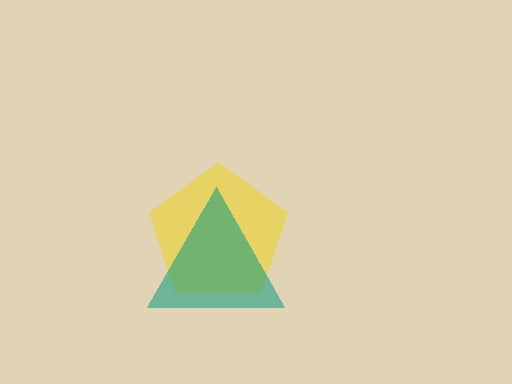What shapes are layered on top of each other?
The layered shapes are: a yellow pentagon, a teal triangle.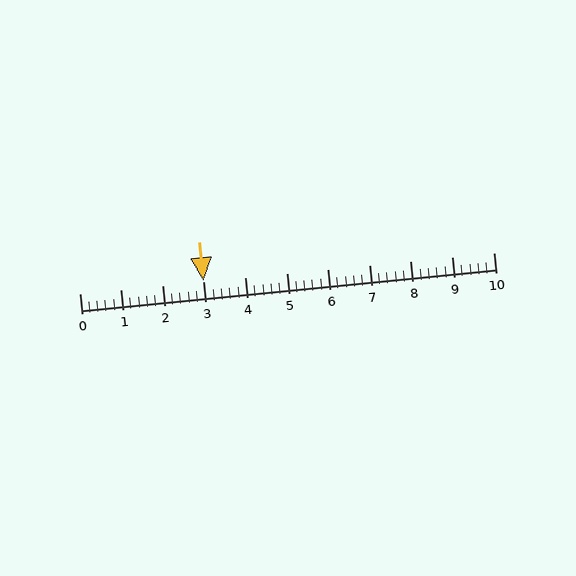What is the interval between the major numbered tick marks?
The major tick marks are spaced 1 units apart.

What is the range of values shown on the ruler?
The ruler shows values from 0 to 10.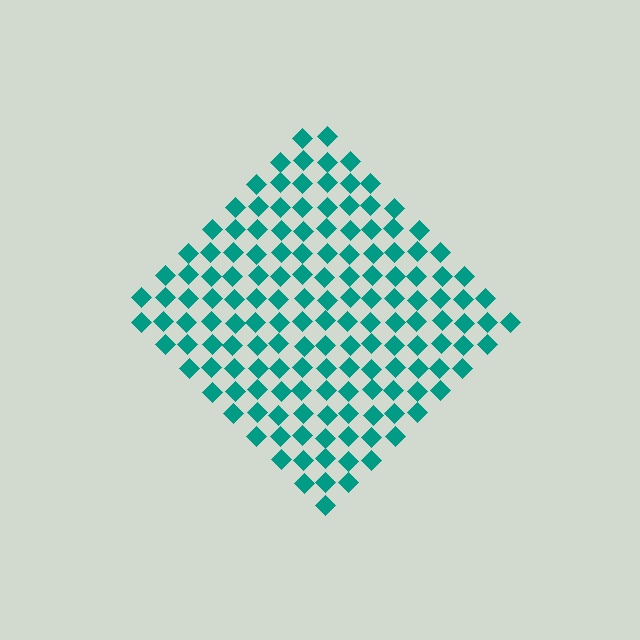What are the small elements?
The small elements are diamonds.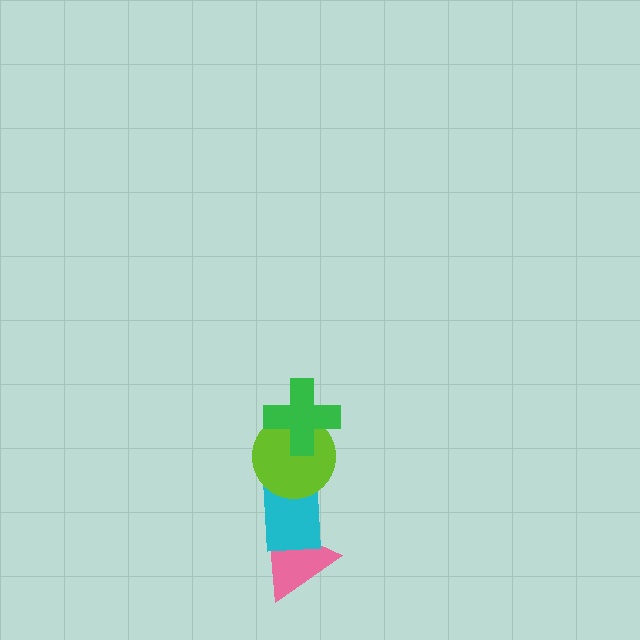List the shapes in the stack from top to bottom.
From top to bottom: the green cross, the lime circle, the cyan rectangle, the pink triangle.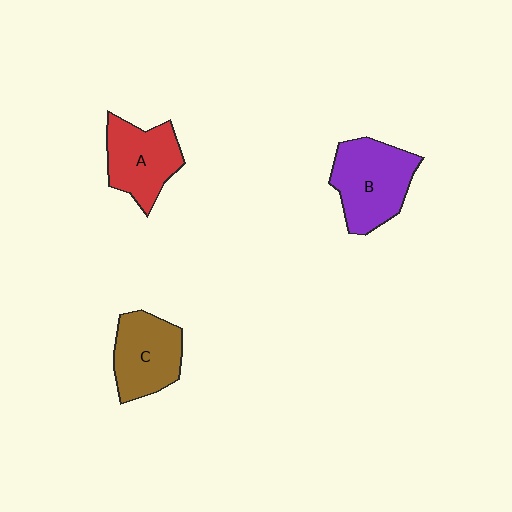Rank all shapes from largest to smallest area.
From largest to smallest: B (purple), C (brown), A (red).